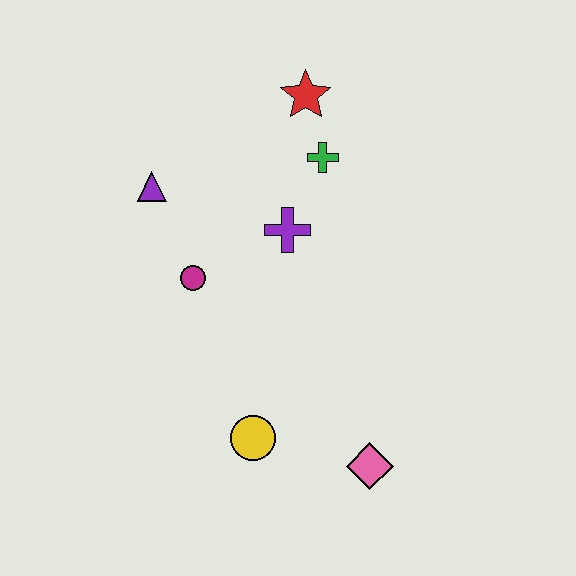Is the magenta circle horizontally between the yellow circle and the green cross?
No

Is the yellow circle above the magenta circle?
No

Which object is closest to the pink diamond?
The yellow circle is closest to the pink diamond.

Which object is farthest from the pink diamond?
The red star is farthest from the pink diamond.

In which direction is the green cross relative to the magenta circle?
The green cross is to the right of the magenta circle.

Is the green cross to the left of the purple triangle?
No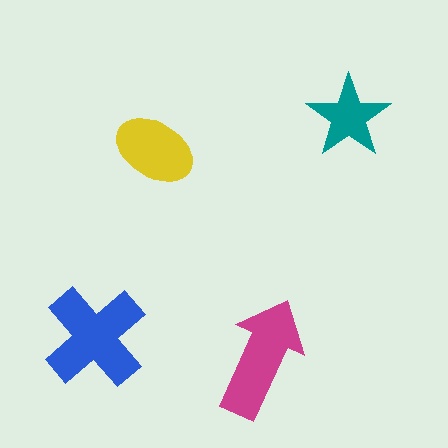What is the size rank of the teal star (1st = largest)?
4th.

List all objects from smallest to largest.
The teal star, the yellow ellipse, the magenta arrow, the blue cross.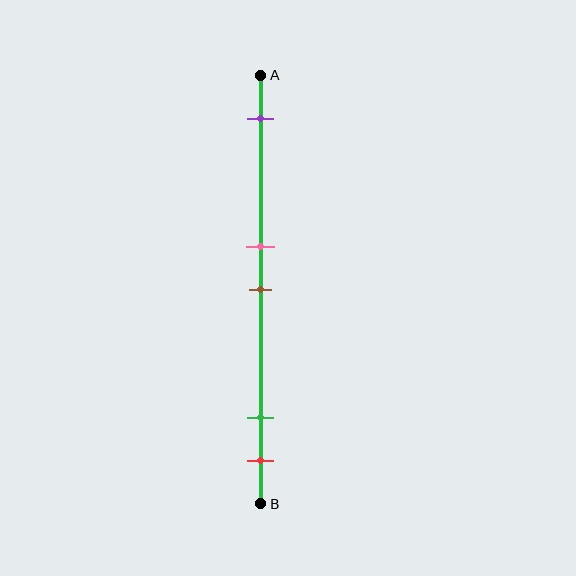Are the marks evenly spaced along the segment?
No, the marks are not evenly spaced.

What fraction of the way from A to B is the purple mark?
The purple mark is approximately 10% (0.1) of the way from A to B.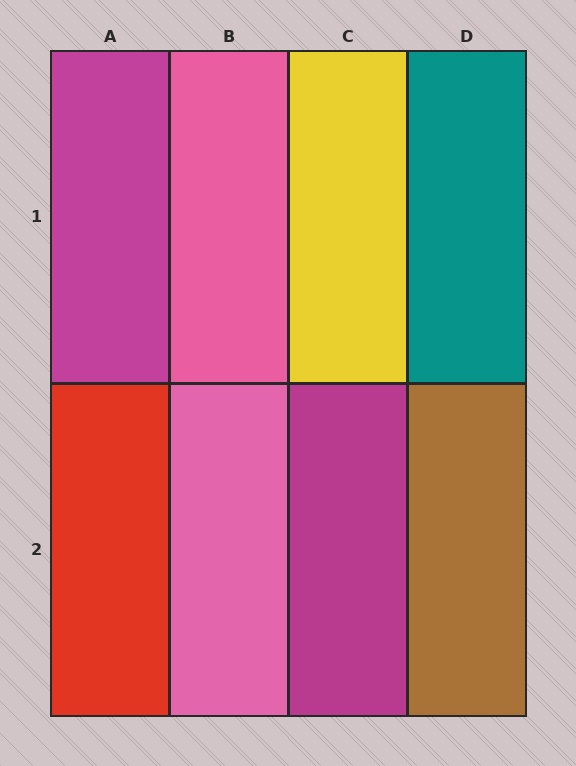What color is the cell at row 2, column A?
Red.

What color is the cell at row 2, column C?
Magenta.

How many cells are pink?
2 cells are pink.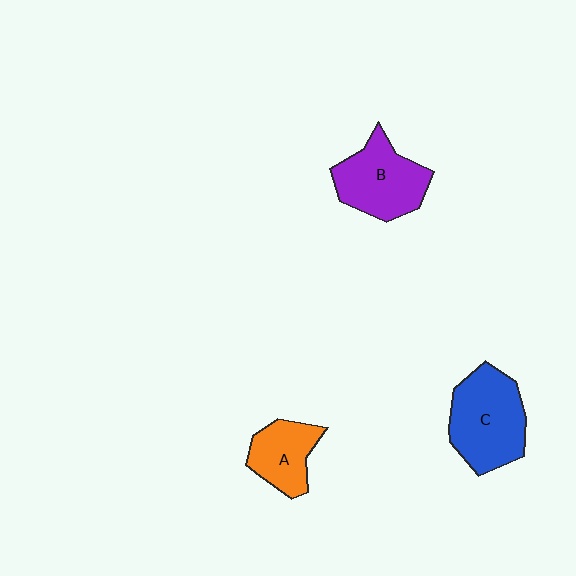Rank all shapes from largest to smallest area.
From largest to smallest: C (blue), B (purple), A (orange).